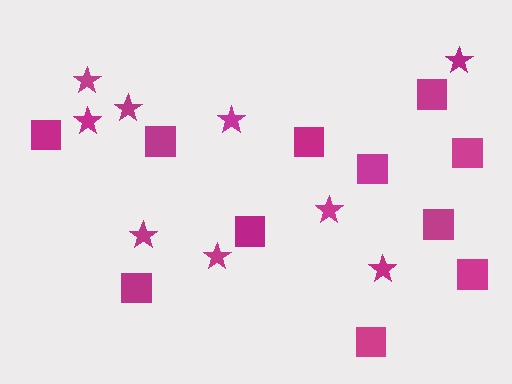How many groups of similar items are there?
There are 2 groups: one group of stars (9) and one group of squares (11).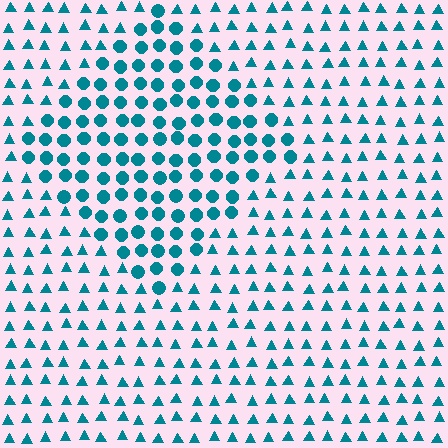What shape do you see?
I see a diamond.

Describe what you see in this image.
The image is filled with small teal elements arranged in a uniform grid. A diamond-shaped region contains circles, while the surrounding area contains triangles. The boundary is defined purely by the change in element shape.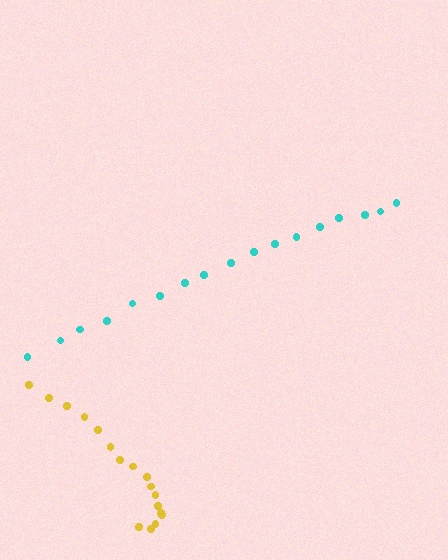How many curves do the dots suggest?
There are 2 distinct paths.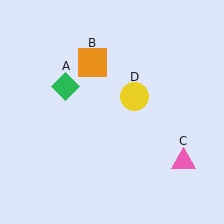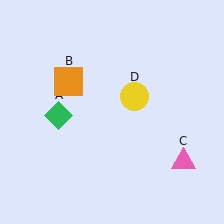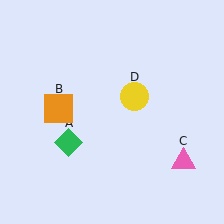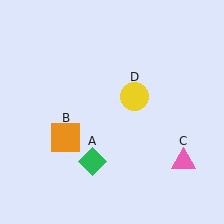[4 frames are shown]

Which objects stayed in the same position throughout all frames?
Pink triangle (object C) and yellow circle (object D) remained stationary.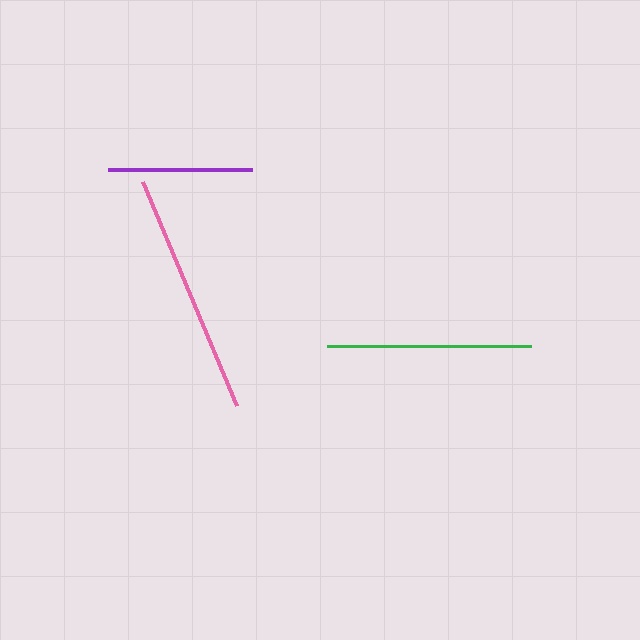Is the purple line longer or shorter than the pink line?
The pink line is longer than the purple line.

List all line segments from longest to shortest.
From longest to shortest: pink, green, purple.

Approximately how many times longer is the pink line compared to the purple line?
The pink line is approximately 1.7 times the length of the purple line.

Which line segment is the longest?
The pink line is the longest at approximately 244 pixels.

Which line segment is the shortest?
The purple line is the shortest at approximately 144 pixels.